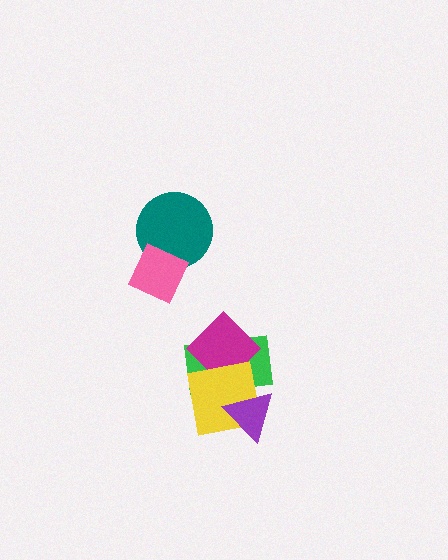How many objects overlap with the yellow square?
3 objects overlap with the yellow square.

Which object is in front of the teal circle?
The pink diamond is in front of the teal circle.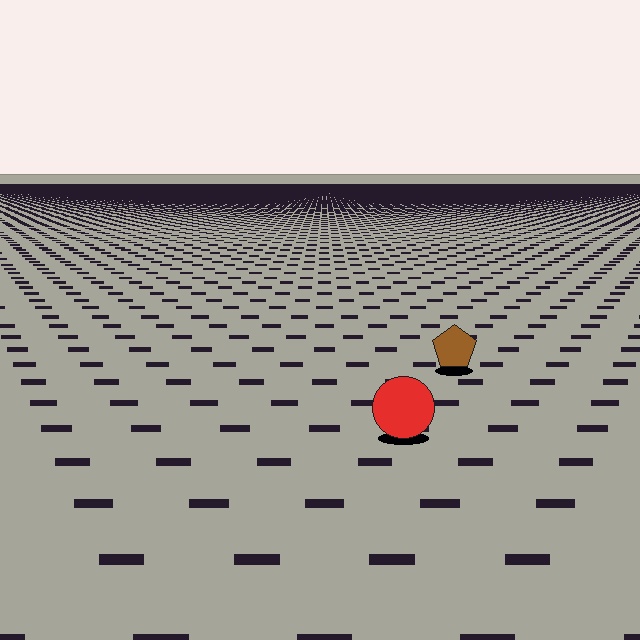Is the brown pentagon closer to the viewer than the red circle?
No. The red circle is closer — you can tell from the texture gradient: the ground texture is coarser near it.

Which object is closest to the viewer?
The red circle is closest. The texture marks near it are larger and more spread out.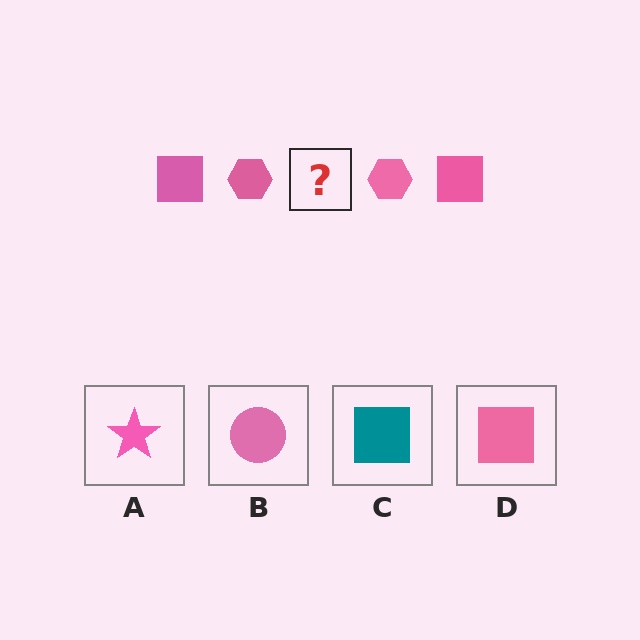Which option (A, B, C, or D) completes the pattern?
D.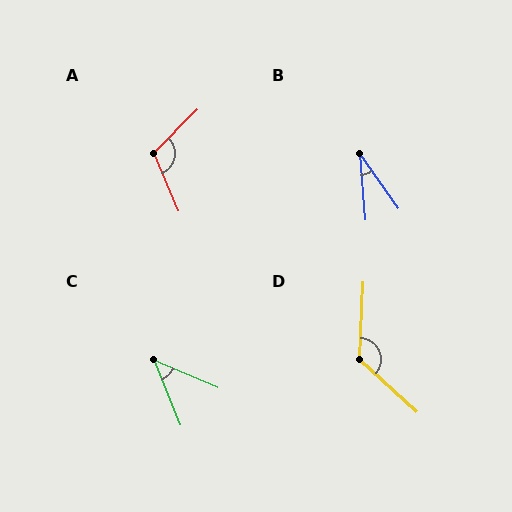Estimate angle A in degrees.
Approximately 112 degrees.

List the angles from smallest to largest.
B (31°), C (45°), A (112°), D (129°).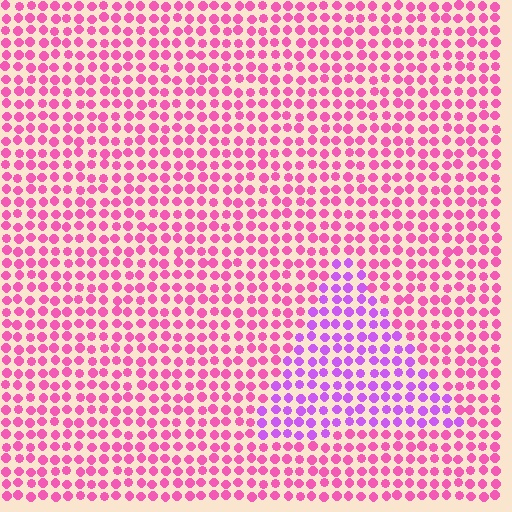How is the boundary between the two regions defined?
The boundary is defined purely by a slight shift in hue (about 40 degrees). Spacing, size, and orientation are identical on both sides.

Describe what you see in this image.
The image is filled with small pink elements in a uniform arrangement. A triangle-shaped region is visible where the elements are tinted to a slightly different hue, forming a subtle color boundary.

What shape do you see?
I see a triangle.